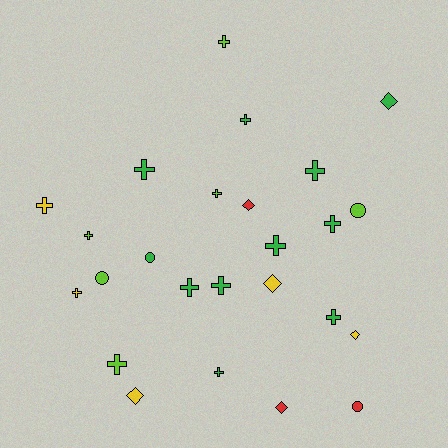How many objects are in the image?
There are 25 objects.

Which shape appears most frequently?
Cross, with 15 objects.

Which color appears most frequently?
Green, with 11 objects.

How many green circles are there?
There is 1 green circle.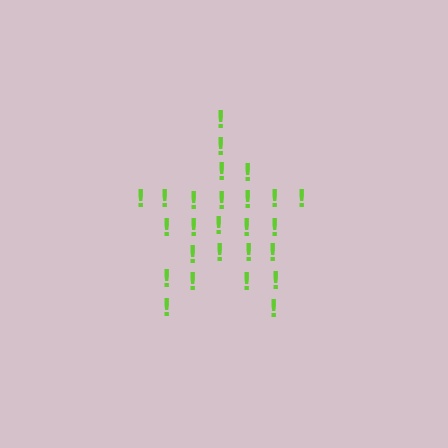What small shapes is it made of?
It is made of small exclamation marks.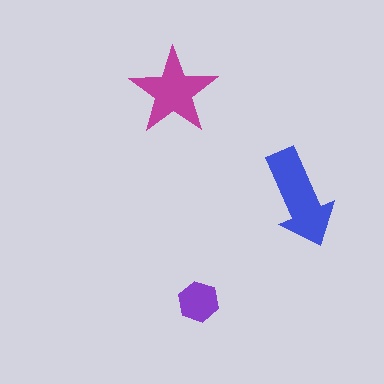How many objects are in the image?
There are 3 objects in the image.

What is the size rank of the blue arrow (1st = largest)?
1st.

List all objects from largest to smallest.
The blue arrow, the magenta star, the purple hexagon.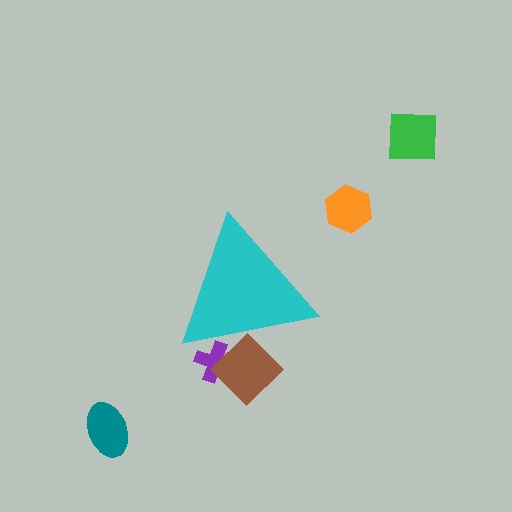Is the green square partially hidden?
No, the green square is fully visible.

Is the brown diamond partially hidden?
Yes, the brown diamond is partially hidden behind the cyan triangle.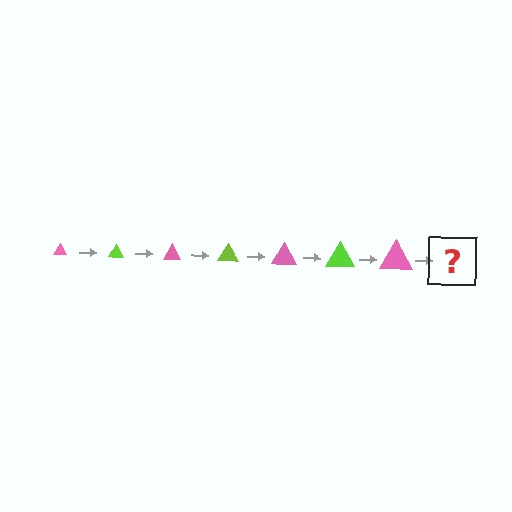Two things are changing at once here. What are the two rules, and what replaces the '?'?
The two rules are that the triangle grows larger each step and the color cycles through pink and lime. The '?' should be a lime triangle, larger than the previous one.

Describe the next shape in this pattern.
It should be a lime triangle, larger than the previous one.